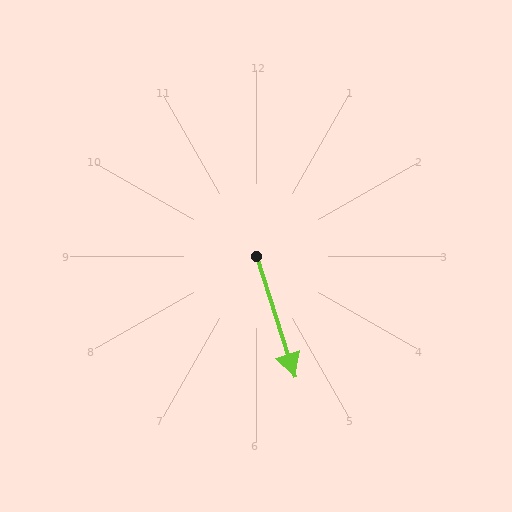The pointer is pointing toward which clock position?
Roughly 5 o'clock.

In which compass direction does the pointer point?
South.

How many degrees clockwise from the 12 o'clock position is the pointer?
Approximately 162 degrees.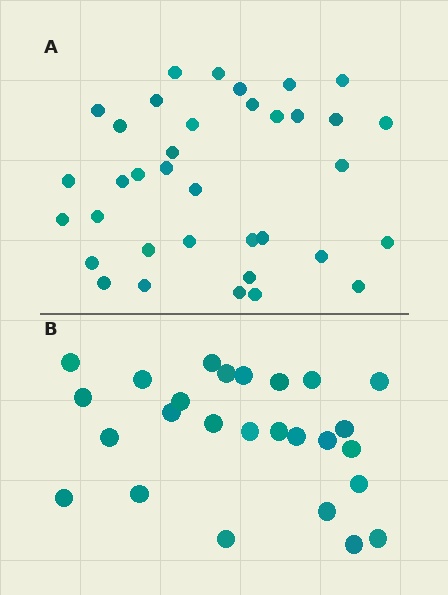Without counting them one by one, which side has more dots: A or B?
Region A (the top region) has more dots.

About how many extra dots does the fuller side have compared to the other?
Region A has roughly 10 or so more dots than region B.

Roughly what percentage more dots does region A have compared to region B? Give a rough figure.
About 40% more.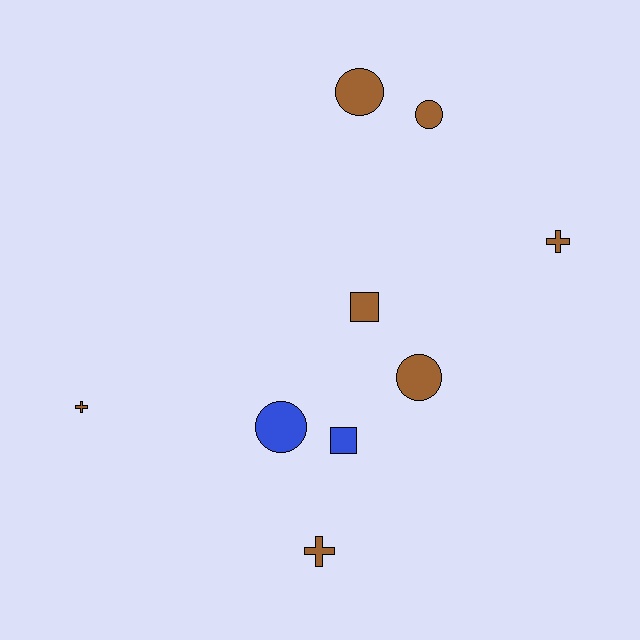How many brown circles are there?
There are 3 brown circles.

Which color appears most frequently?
Brown, with 7 objects.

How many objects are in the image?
There are 9 objects.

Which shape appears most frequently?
Circle, with 4 objects.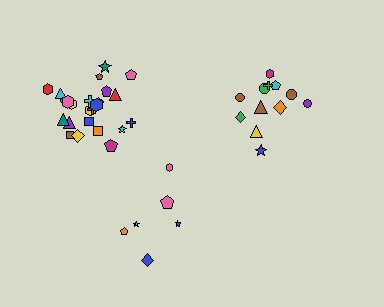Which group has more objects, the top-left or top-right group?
The top-left group.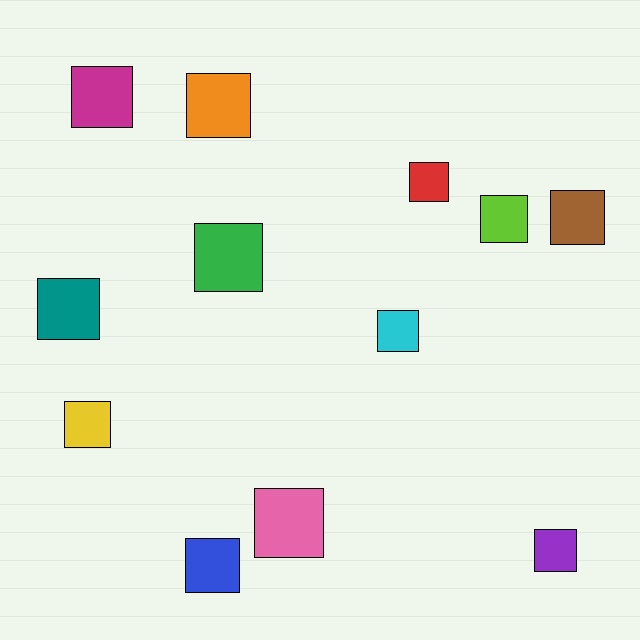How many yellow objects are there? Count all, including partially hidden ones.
There is 1 yellow object.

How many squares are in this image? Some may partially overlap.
There are 12 squares.